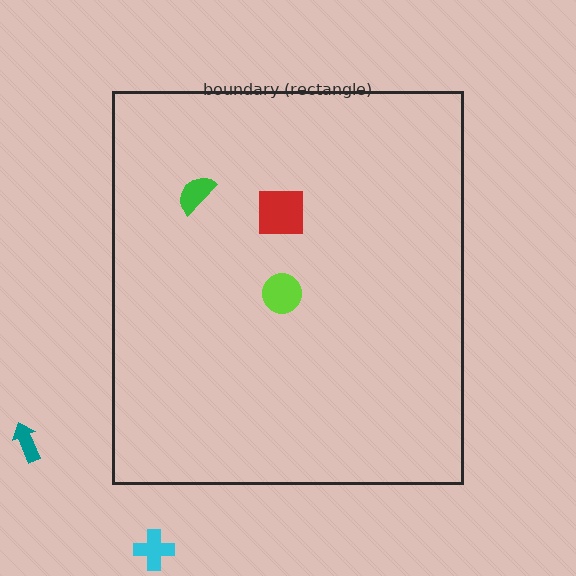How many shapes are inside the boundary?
3 inside, 2 outside.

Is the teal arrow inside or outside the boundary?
Outside.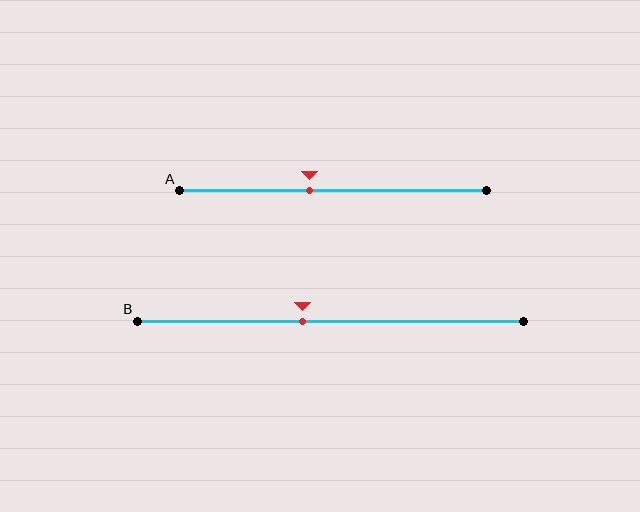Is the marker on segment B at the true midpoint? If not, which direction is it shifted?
No, the marker on segment B is shifted to the left by about 7% of the segment length.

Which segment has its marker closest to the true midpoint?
Segment B has its marker closest to the true midpoint.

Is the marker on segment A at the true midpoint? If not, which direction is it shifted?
No, the marker on segment A is shifted to the left by about 8% of the segment length.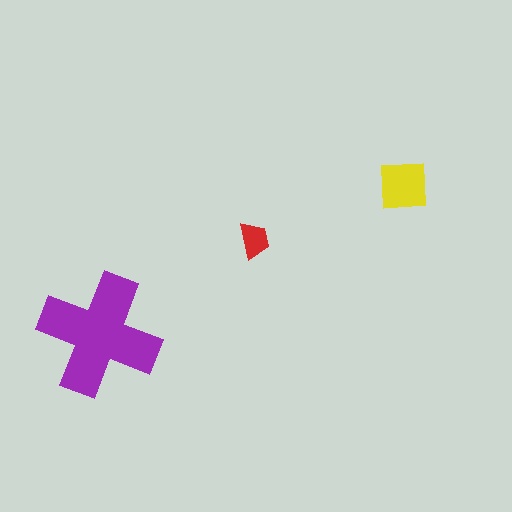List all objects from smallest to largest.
The red trapezoid, the yellow square, the purple cross.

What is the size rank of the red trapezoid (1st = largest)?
3rd.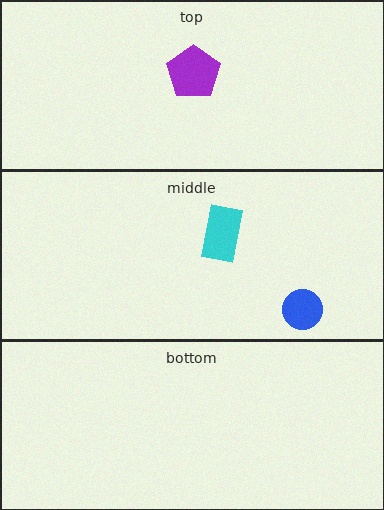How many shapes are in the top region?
1.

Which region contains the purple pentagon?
The top region.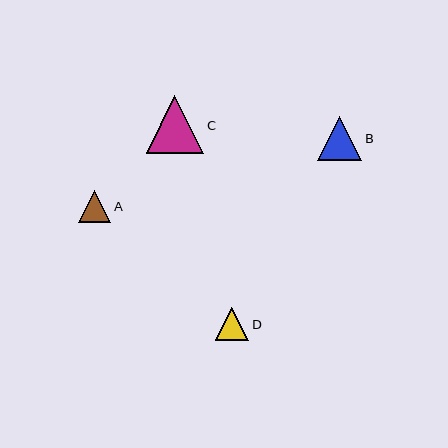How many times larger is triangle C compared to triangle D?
Triangle C is approximately 1.7 times the size of triangle D.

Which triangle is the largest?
Triangle C is the largest with a size of approximately 57 pixels.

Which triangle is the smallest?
Triangle A is the smallest with a size of approximately 32 pixels.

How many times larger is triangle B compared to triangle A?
Triangle B is approximately 1.4 times the size of triangle A.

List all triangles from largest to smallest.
From largest to smallest: C, B, D, A.